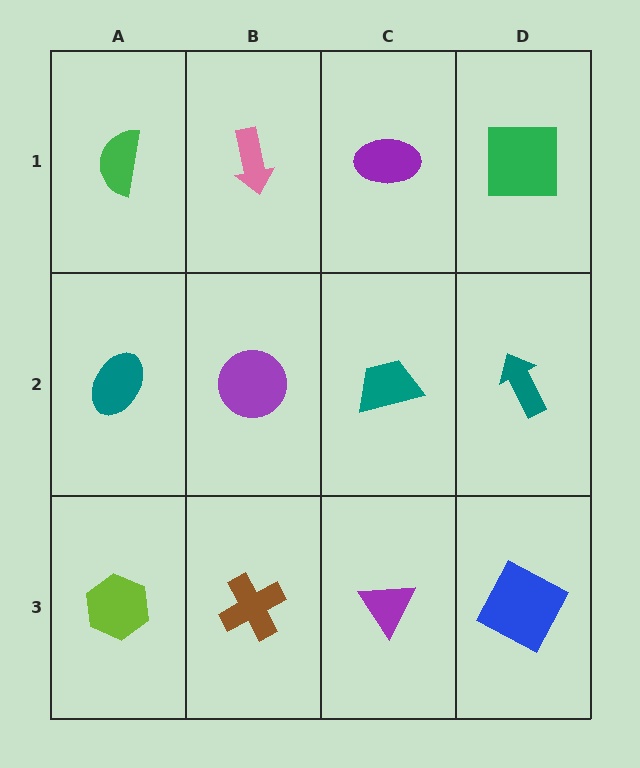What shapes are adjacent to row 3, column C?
A teal trapezoid (row 2, column C), a brown cross (row 3, column B), a blue square (row 3, column D).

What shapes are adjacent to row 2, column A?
A green semicircle (row 1, column A), a lime hexagon (row 3, column A), a purple circle (row 2, column B).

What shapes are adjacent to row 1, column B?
A purple circle (row 2, column B), a green semicircle (row 1, column A), a purple ellipse (row 1, column C).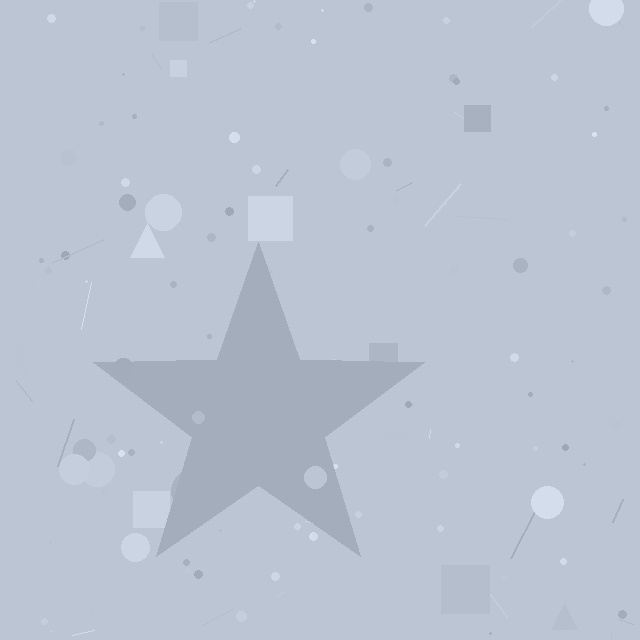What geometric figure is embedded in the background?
A star is embedded in the background.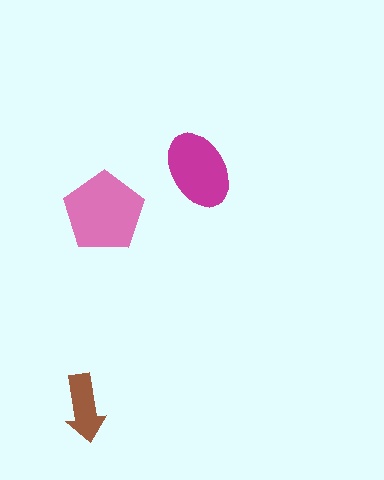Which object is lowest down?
The brown arrow is bottommost.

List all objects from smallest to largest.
The brown arrow, the magenta ellipse, the pink pentagon.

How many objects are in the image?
There are 3 objects in the image.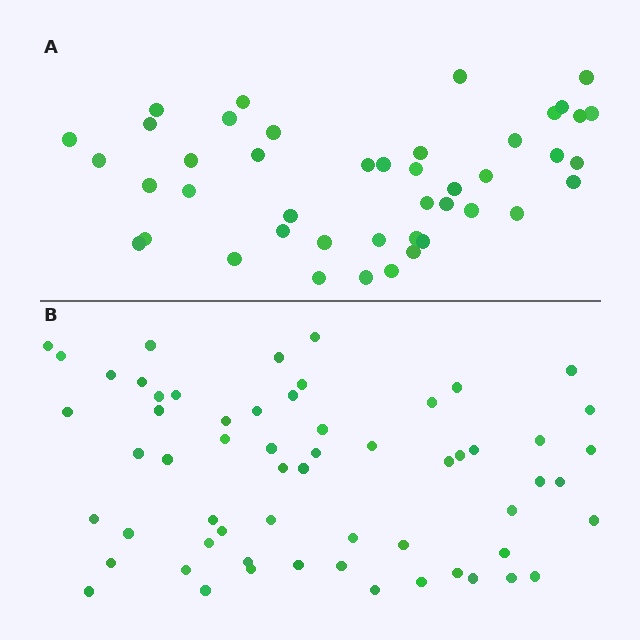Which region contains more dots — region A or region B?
Region B (the bottom region) has more dots.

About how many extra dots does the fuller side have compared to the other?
Region B has approximately 15 more dots than region A.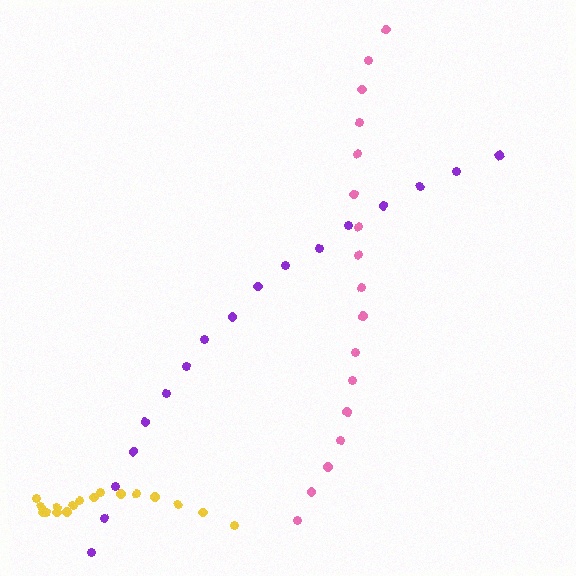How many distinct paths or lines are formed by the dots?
There are 3 distinct paths.